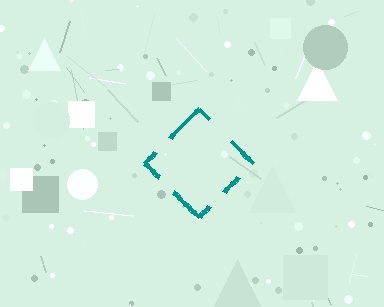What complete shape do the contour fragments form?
The contour fragments form a diamond.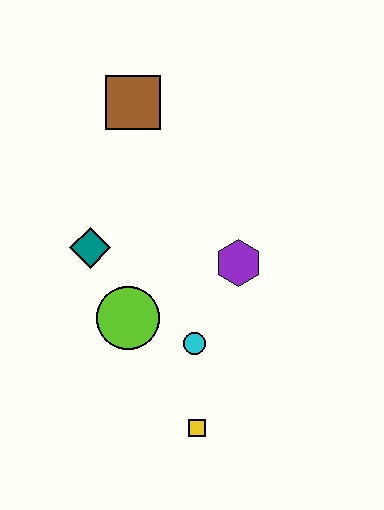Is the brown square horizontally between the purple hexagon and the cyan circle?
No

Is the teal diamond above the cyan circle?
Yes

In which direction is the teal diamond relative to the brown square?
The teal diamond is below the brown square.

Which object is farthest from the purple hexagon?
The brown square is farthest from the purple hexagon.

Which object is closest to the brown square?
The teal diamond is closest to the brown square.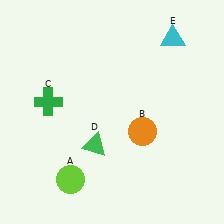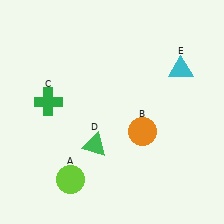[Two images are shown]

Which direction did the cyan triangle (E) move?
The cyan triangle (E) moved down.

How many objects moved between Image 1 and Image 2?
1 object moved between the two images.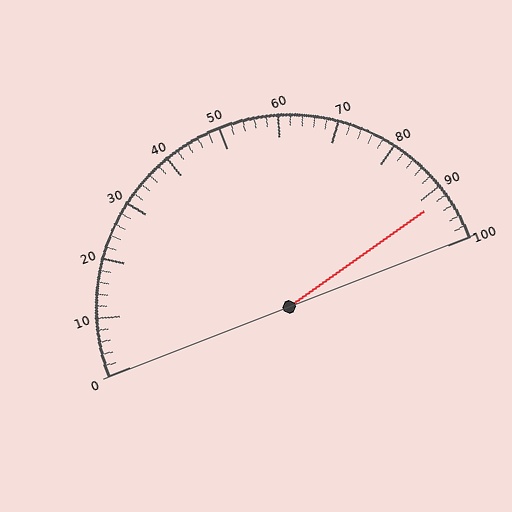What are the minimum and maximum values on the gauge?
The gauge ranges from 0 to 100.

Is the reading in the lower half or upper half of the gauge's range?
The reading is in the upper half of the range (0 to 100).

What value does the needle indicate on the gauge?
The needle indicates approximately 92.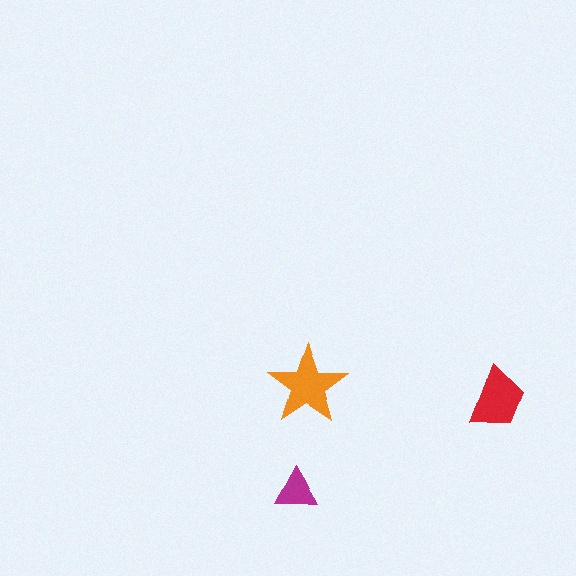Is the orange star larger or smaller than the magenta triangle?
Larger.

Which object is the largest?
The orange star.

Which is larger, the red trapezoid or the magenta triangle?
The red trapezoid.